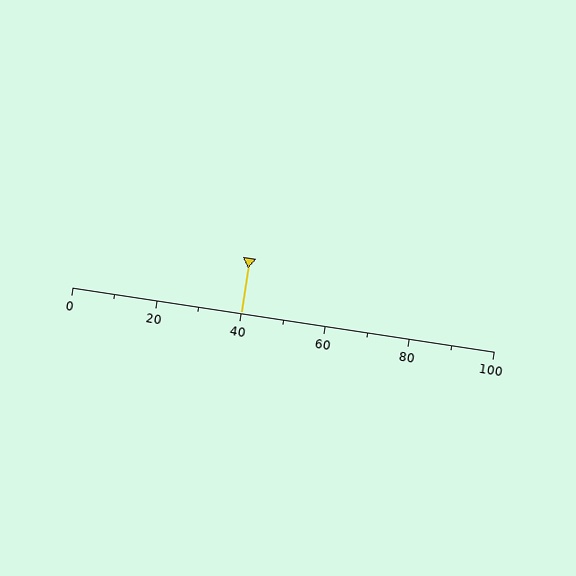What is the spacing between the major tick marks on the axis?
The major ticks are spaced 20 apart.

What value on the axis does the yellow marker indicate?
The marker indicates approximately 40.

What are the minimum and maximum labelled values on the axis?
The axis runs from 0 to 100.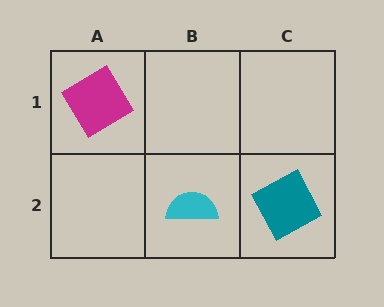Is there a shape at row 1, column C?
No, that cell is empty.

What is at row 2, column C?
A teal square.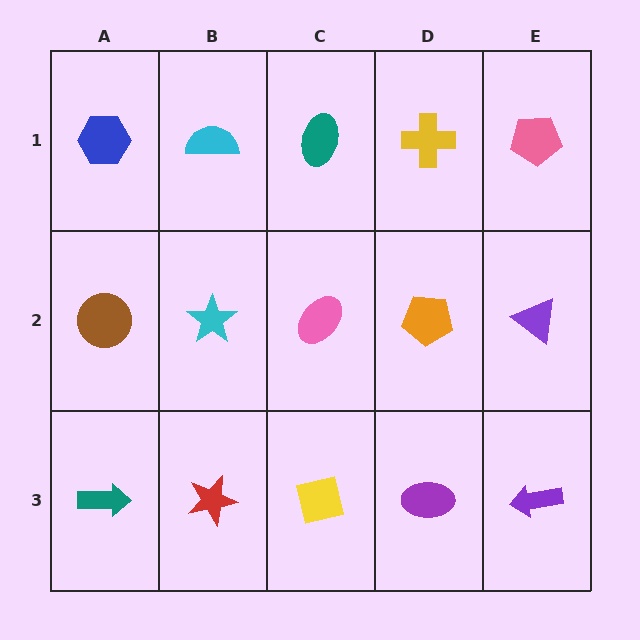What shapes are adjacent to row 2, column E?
A pink pentagon (row 1, column E), a purple arrow (row 3, column E), an orange pentagon (row 2, column D).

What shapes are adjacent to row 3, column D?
An orange pentagon (row 2, column D), a yellow square (row 3, column C), a purple arrow (row 3, column E).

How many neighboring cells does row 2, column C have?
4.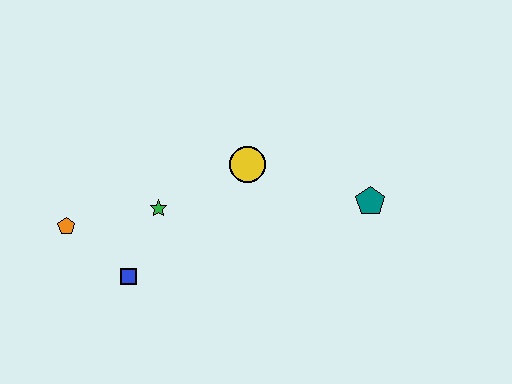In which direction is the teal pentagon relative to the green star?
The teal pentagon is to the right of the green star.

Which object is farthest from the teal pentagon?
The orange pentagon is farthest from the teal pentagon.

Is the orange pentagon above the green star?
No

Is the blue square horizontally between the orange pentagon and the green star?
Yes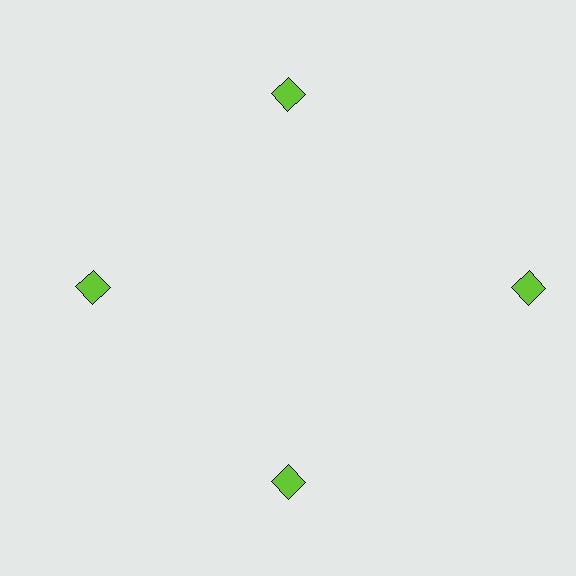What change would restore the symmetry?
The symmetry would be restored by moving it inward, back onto the ring so that all 4 diamonds sit at equal angles and equal distance from the center.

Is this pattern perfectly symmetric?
No. The 4 lime diamonds are arranged in a ring, but one element near the 3 o'clock position is pushed outward from the center, breaking the 4-fold rotational symmetry.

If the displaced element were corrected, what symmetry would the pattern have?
It would have 4-fold rotational symmetry — the pattern would map onto itself every 90 degrees.